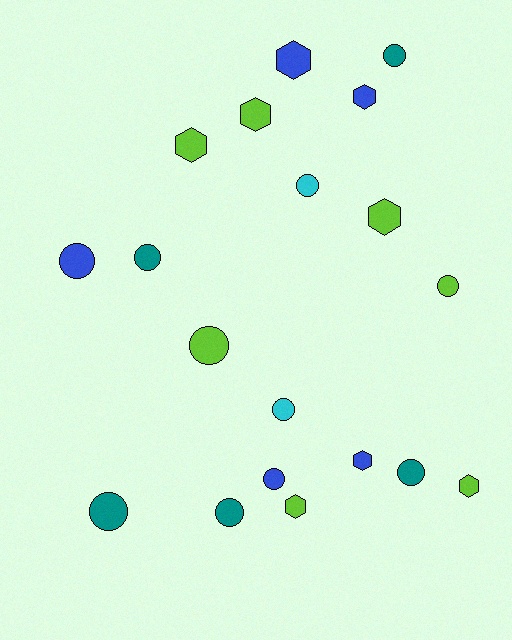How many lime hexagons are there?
There are 5 lime hexagons.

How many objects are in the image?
There are 19 objects.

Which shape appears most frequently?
Circle, with 11 objects.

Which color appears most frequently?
Lime, with 7 objects.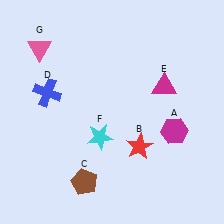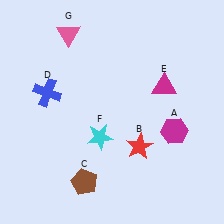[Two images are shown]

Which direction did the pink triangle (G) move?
The pink triangle (G) moved right.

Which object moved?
The pink triangle (G) moved right.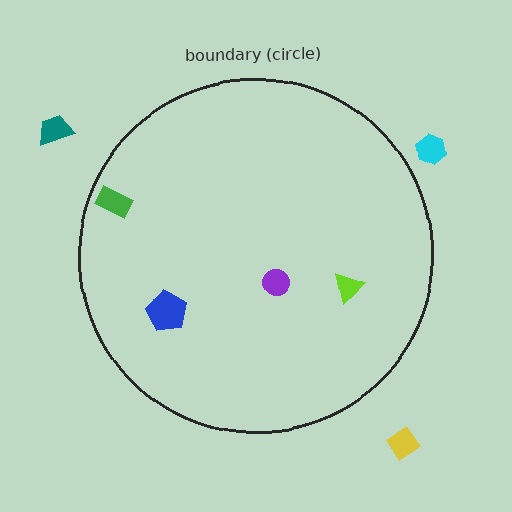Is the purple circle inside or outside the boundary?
Inside.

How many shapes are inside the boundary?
4 inside, 3 outside.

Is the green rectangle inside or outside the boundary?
Inside.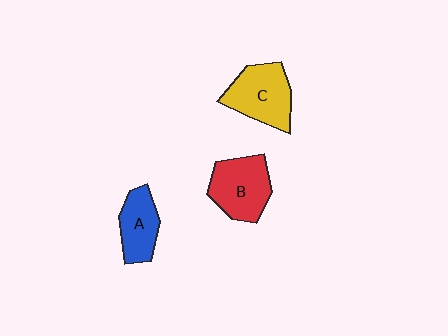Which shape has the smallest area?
Shape A (blue).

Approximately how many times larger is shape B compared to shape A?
Approximately 1.4 times.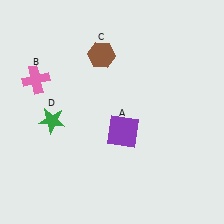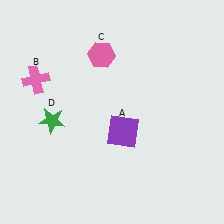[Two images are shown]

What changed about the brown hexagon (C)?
In Image 1, C is brown. In Image 2, it changed to pink.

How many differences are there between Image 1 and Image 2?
There is 1 difference between the two images.